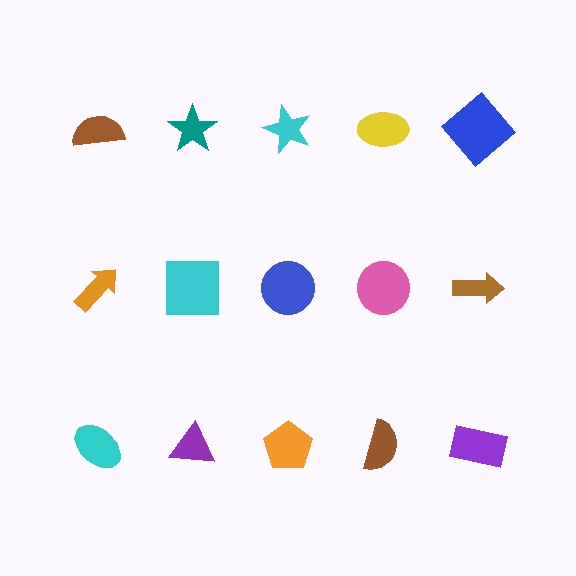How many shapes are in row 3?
5 shapes.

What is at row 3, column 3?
An orange pentagon.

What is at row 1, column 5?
A blue diamond.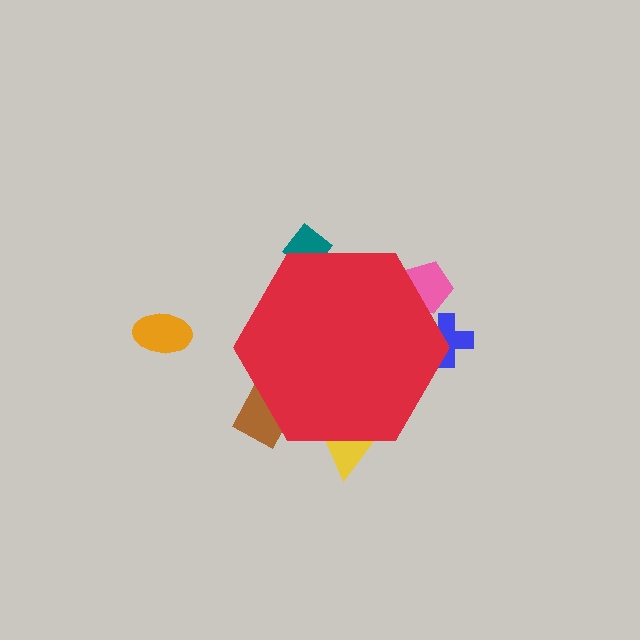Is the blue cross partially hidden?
Yes, the blue cross is partially hidden behind the red hexagon.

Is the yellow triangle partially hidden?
Yes, the yellow triangle is partially hidden behind the red hexagon.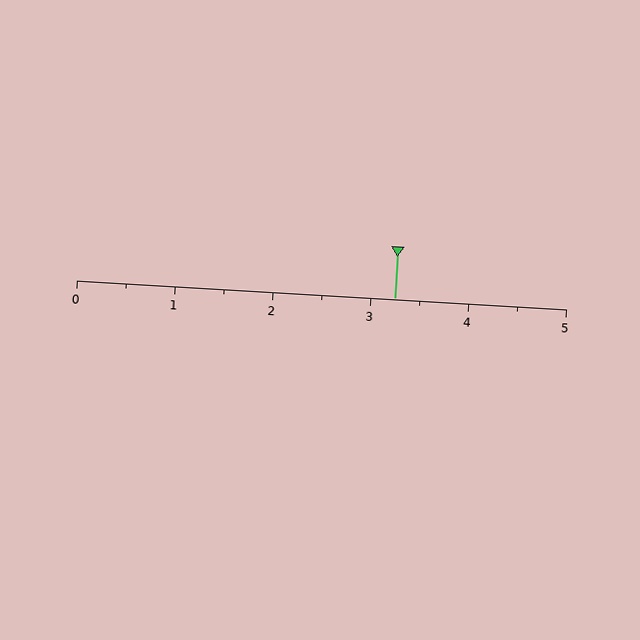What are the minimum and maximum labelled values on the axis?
The axis runs from 0 to 5.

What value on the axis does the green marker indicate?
The marker indicates approximately 3.2.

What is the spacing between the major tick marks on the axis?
The major ticks are spaced 1 apart.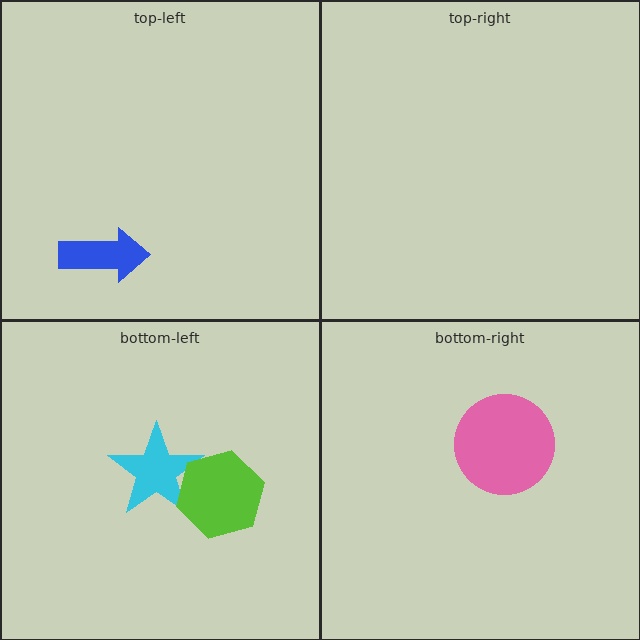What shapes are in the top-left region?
The blue arrow.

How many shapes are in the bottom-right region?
1.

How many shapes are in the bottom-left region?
2.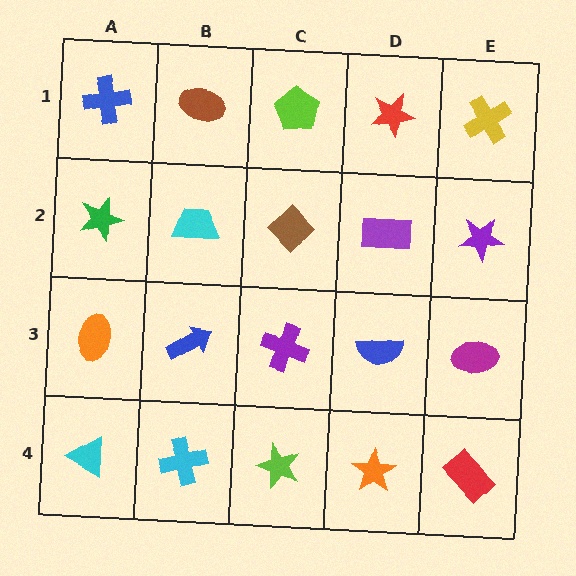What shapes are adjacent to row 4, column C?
A purple cross (row 3, column C), a cyan cross (row 4, column B), an orange star (row 4, column D).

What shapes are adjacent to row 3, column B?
A cyan trapezoid (row 2, column B), a cyan cross (row 4, column B), an orange ellipse (row 3, column A), a purple cross (row 3, column C).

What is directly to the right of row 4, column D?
A red rectangle.